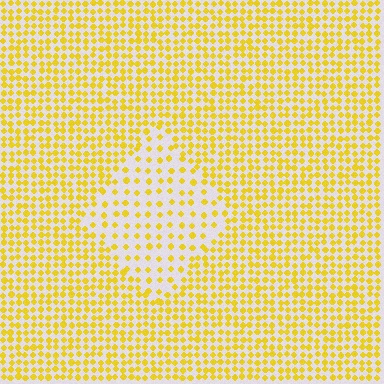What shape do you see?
I see a diamond.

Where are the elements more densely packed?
The elements are more densely packed outside the diamond boundary.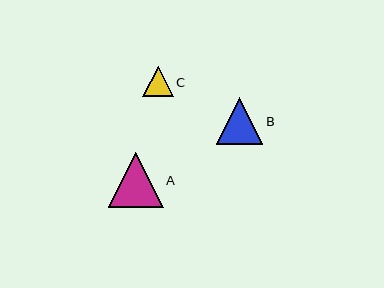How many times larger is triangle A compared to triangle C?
Triangle A is approximately 1.8 times the size of triangle C.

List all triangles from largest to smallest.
From largest to smallest: A, B, C.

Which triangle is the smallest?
Triangle C is the smallest with a size of approximately 31 pixels.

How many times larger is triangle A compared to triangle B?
Triangle A is approximately 1.2 times the size of triangle B.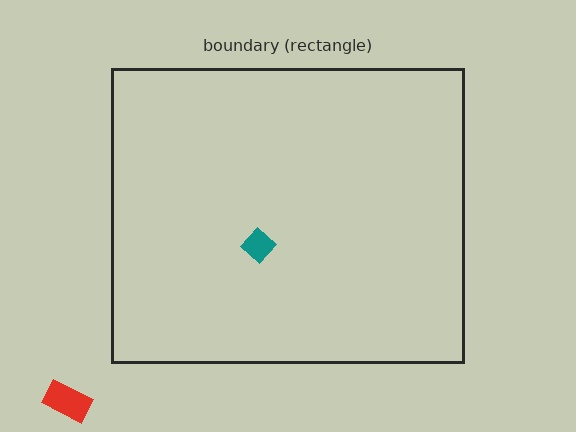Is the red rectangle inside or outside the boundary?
Outside.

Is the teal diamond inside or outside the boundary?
Inside.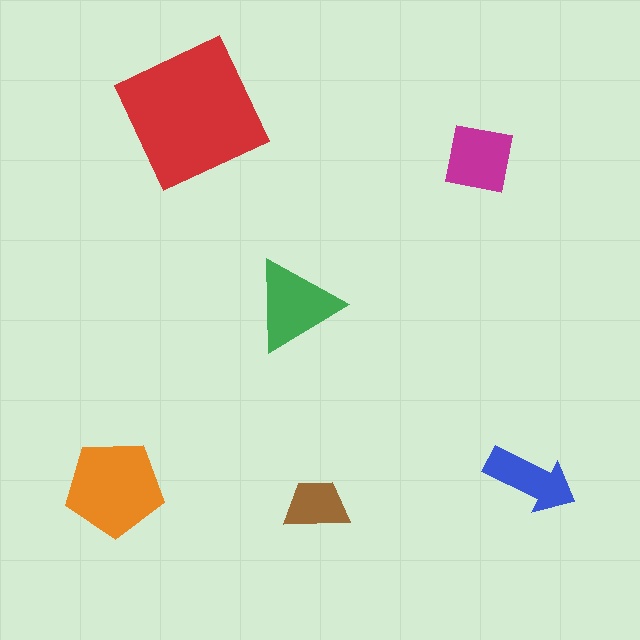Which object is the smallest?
The brown trapezoid.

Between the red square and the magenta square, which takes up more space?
The red square.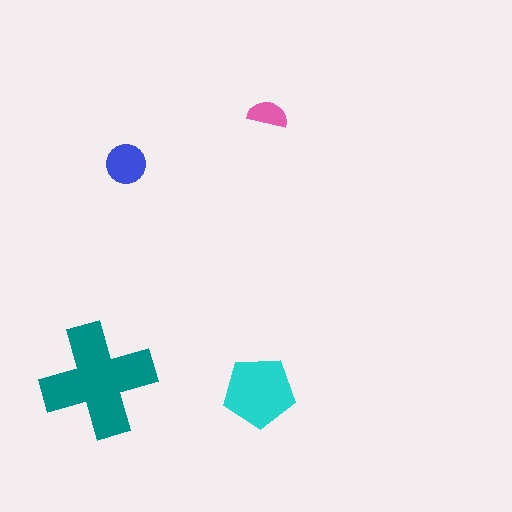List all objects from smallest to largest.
The pink semicircle, the blue circle, the cyan pentagon, the teal cross.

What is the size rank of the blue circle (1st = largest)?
3rd.